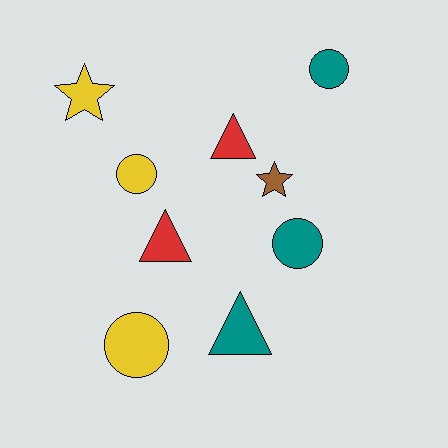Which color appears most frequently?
Teal, with 3 objects.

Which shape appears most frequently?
Circle, with 4 objects.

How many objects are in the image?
There are 9 objects.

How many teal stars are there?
There are no teal stars.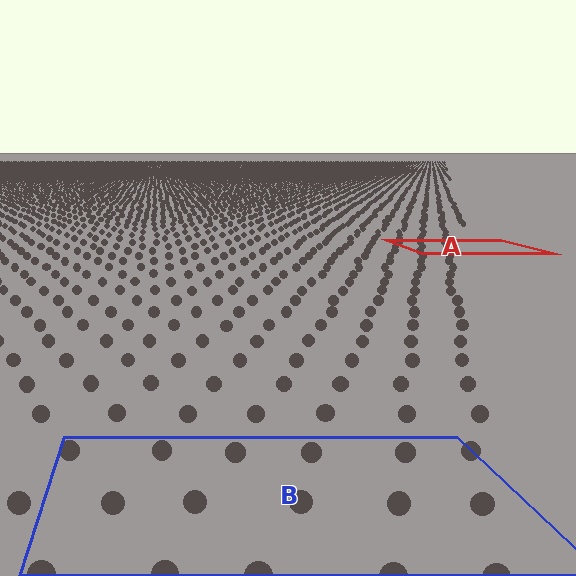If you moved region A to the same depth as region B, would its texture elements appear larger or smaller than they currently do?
They would appear larger. At a closer depth, the same texture elements are projected at a bigger on-screen size.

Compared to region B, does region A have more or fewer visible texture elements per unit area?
Region A has more texture elements per unit area — they are packed more densely because it is farther away.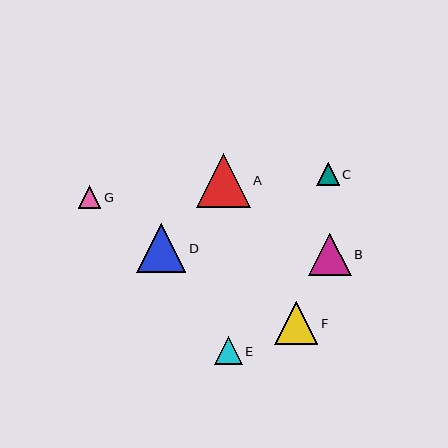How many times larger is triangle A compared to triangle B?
Triangle A is approximately 1.3 times the size of triangle B.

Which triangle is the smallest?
Triangle C is the smallest with a size of approximately 23 pixels.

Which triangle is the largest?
Triangle A is the largest with a size of approximately 54 pixels.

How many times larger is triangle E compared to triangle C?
Triangle E is approximately 1.2 times the size of triangle C.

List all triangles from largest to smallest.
From largest to smallest: A, D, F, B, E, G, C.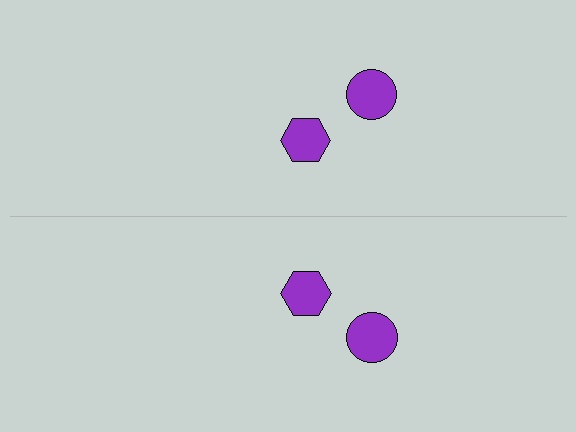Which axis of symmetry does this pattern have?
The pattern has a horizontal axis of symmetry running through the center of the image.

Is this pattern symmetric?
Yes, this pattern has bilateral (reflection) symmetry.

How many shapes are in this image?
There are 4 shapes in this image.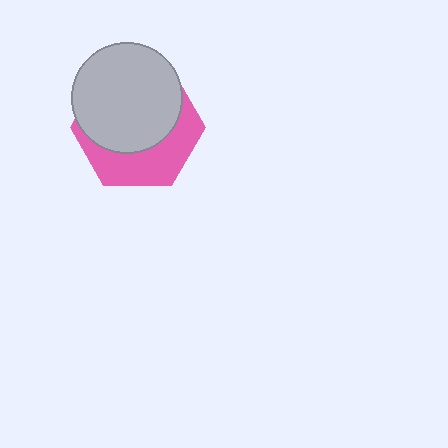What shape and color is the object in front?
The object in front is a light gray circle.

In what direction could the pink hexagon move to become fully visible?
The pink hexagon could move down. That would shift it out from behind the light gray circle entirely.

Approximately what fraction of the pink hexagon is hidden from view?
Roughly 60% of the pink hexagon is hidden behind the light gray circle.